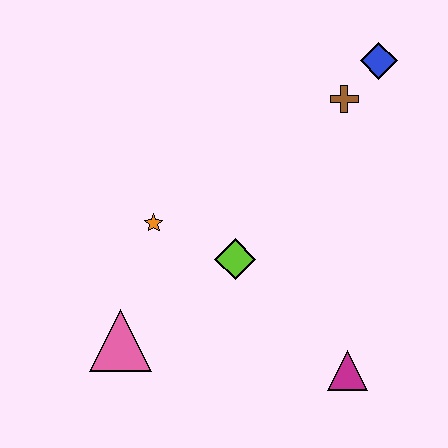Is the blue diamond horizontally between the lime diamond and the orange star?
No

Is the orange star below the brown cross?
Yes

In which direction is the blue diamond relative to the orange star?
The blue diamond is to the right of the orange star.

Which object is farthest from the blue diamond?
The pink triangle is farthest from the blue diamond.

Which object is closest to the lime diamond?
The orange star is closest to the lime diamond.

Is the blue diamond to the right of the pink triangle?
Yes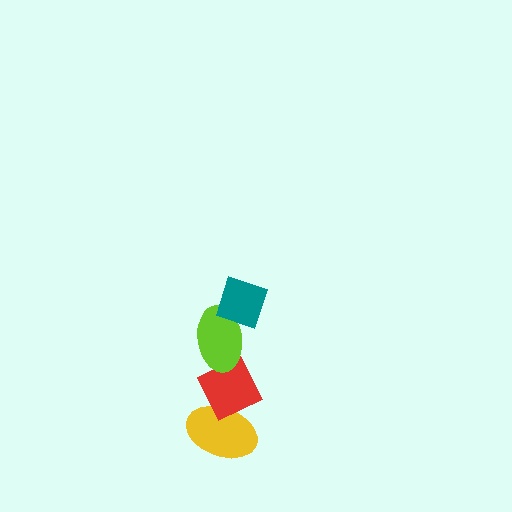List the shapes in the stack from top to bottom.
From top to bottom: the teal diamond, the lime ellipse, the red diamond, the yellow ellipse.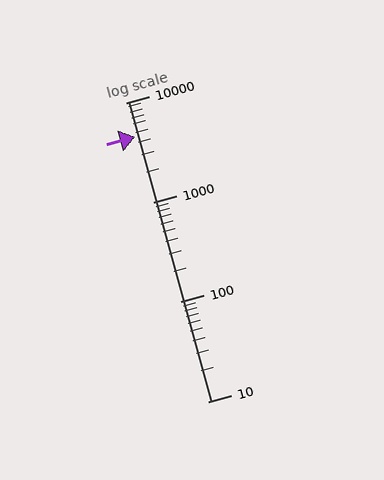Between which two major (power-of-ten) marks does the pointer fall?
The pointer is between 1000 and 10000.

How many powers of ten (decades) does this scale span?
The scale spans 3 decades, from 10 to 10000.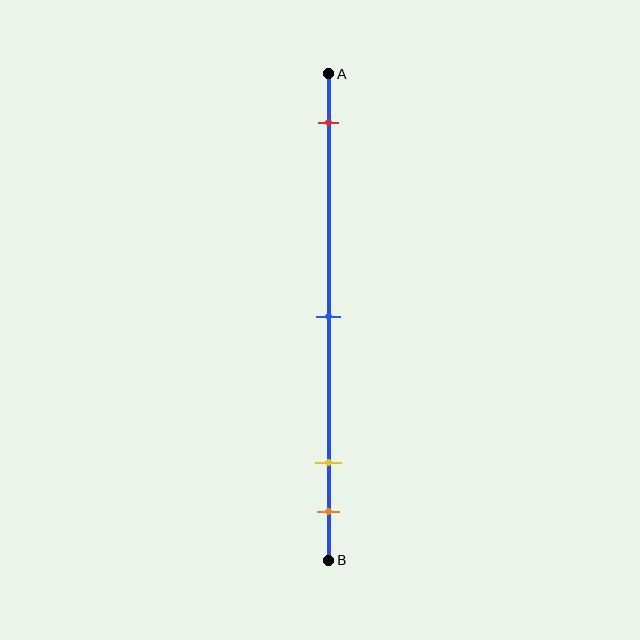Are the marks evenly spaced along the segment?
No, the marks are not evenly spaced.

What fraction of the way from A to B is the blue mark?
The blue mark is approximately 50% (0.5) of the way from A to B.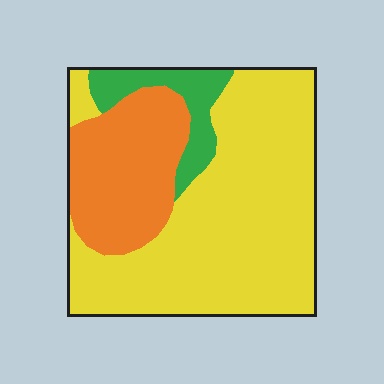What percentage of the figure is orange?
Orange covers 25% of the figure.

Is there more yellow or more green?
Yellow.